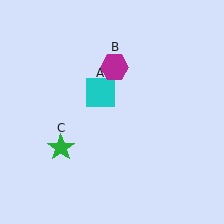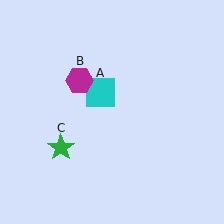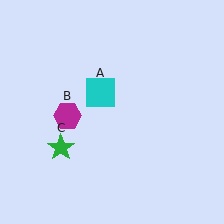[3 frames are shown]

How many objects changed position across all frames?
1 object changed position: magenta hexagon (object B).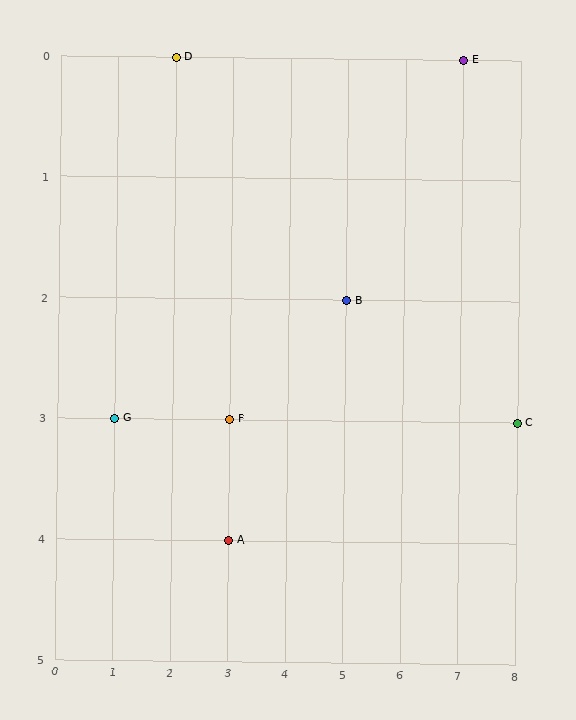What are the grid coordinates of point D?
Point D is at grid coordinates (2, 0).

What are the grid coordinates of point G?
Point G is at grid coordinates (1, 3).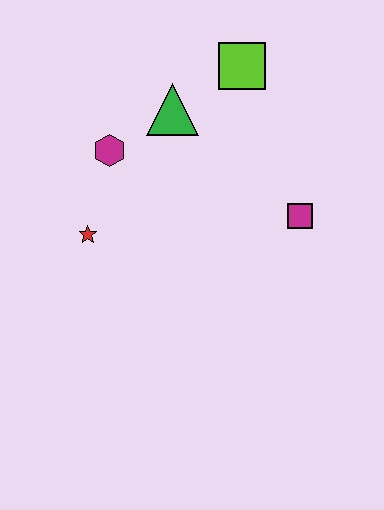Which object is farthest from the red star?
The lime square is farthest from the red star.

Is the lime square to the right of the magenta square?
No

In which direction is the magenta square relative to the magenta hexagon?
The magenta square is to the right of the magenta hexagon.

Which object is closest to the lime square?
The green triangle is closest to the lime square.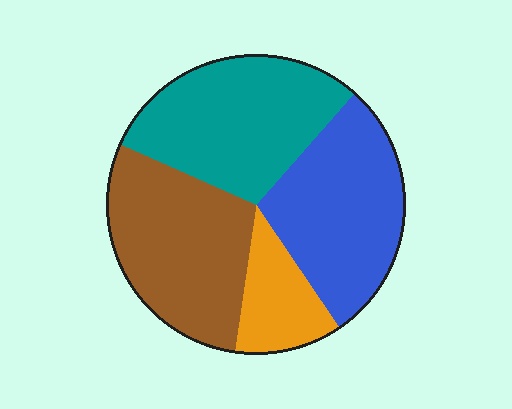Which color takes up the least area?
Orange, at roughly 10%.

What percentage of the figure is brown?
Brown takes up about one third (1/3) of the figure.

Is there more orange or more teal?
Teal.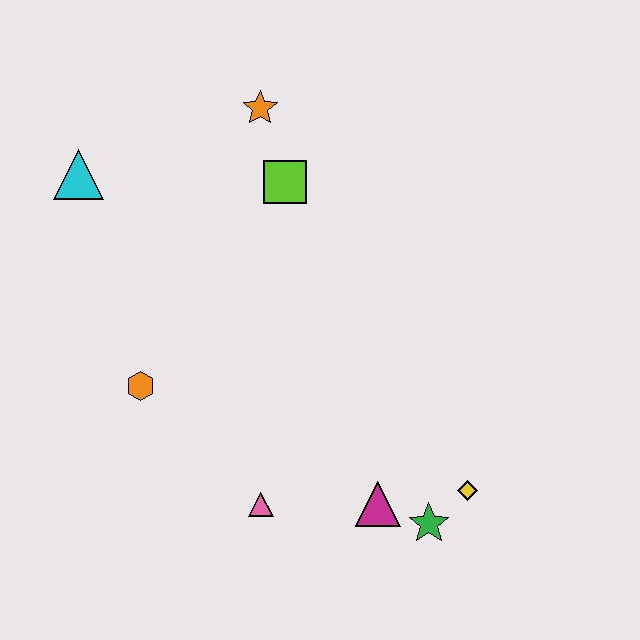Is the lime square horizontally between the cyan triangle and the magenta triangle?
Yes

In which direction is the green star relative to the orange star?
The green star is below the orange star.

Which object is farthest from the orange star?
The green star is farthest from the orange star.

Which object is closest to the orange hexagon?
The pink triangle is closest to the orange hexagon.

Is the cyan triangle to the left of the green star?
Yes